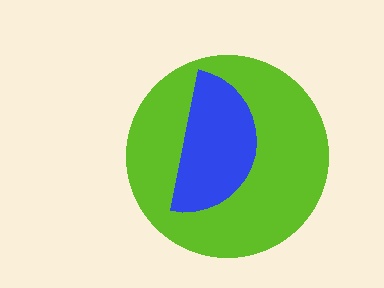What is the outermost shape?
The lime circle.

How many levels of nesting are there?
2.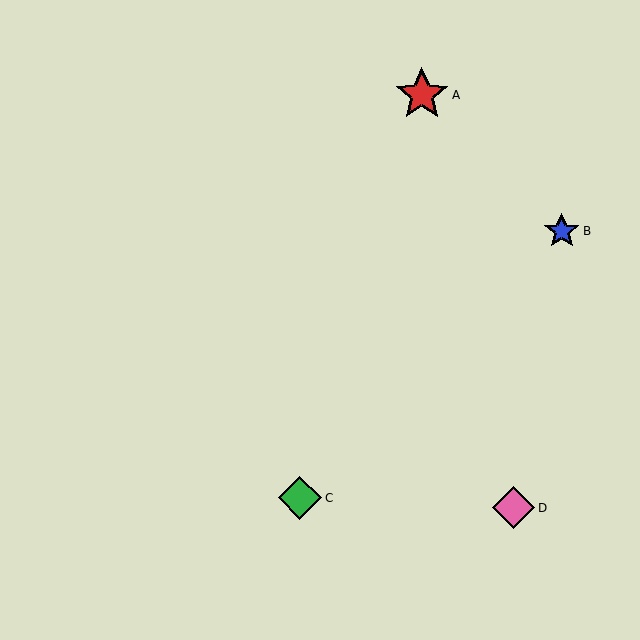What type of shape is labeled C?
Shape C is a green diamond.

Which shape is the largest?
The red star (labeled A) is the largest.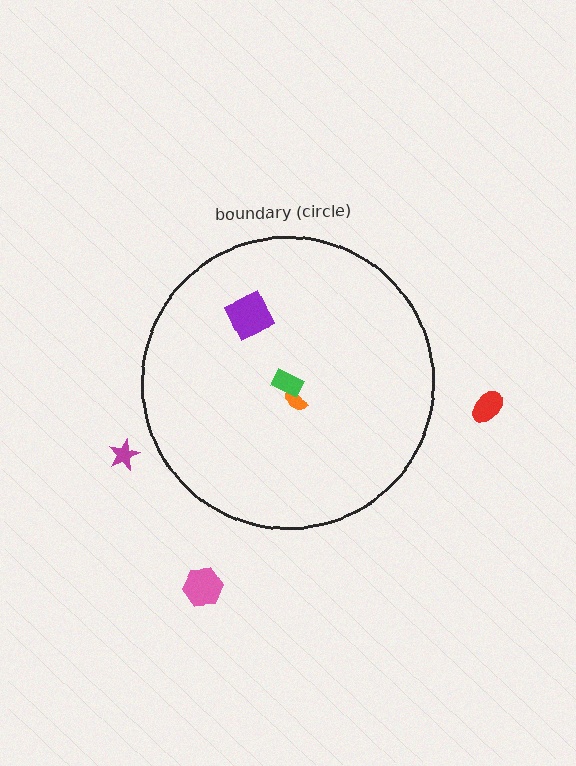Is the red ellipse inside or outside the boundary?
Outside.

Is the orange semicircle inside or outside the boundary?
Inside.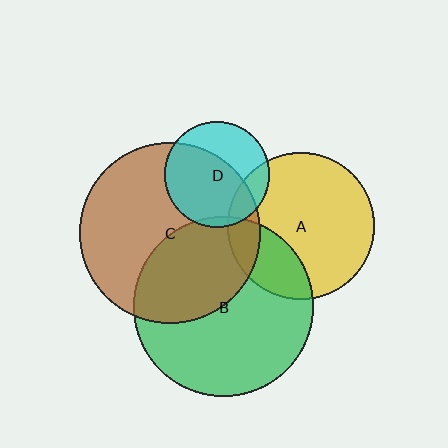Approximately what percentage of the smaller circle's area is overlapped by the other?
Approximately 5%.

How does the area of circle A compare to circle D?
Approximately 1.9 times.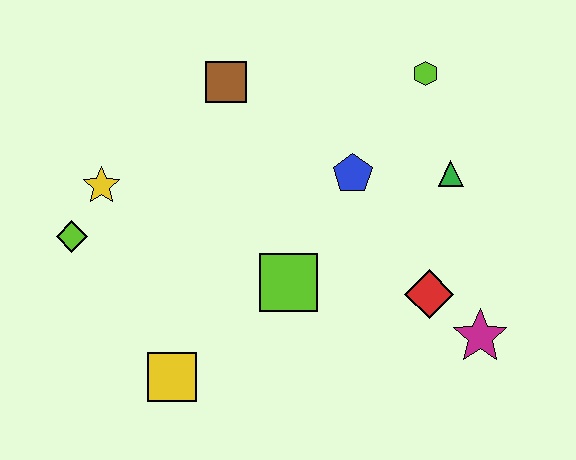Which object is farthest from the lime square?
The lime hexagon is farthest from the lime square.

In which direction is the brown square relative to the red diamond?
The brown square is above the red diamond.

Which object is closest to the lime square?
The blue pentagon is closest to the lime square.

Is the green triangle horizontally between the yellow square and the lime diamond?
No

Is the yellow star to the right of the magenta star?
No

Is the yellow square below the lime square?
Yes